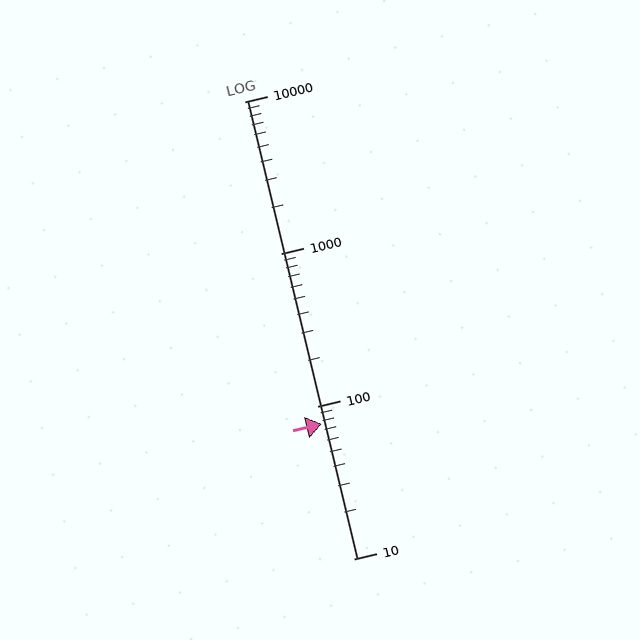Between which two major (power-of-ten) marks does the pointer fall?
The pointer is between 10 and 100.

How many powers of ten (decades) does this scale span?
The scale spans 3 decades, from 10 to 10000.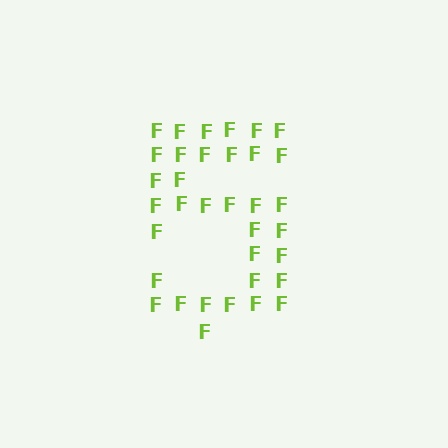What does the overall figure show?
The overall figure shows the digit 5.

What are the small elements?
The small elements are letter F's.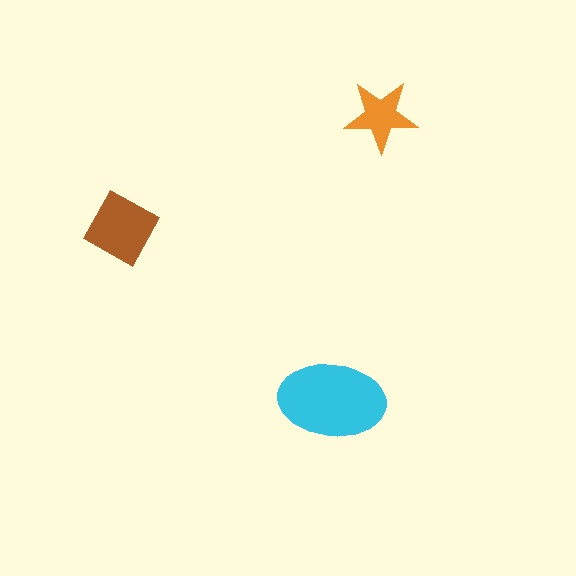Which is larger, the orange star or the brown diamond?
The brown diamond.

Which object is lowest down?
The cyan ellipse is bottommost.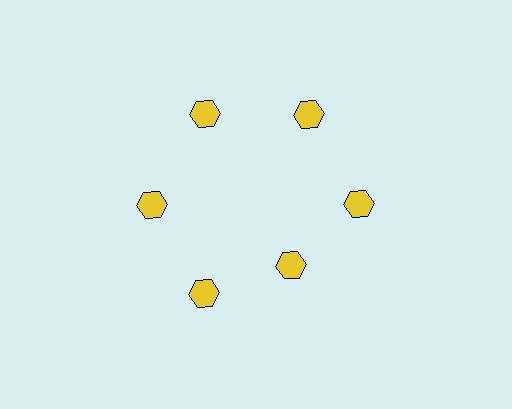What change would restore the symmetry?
The symmetry would be restored by moving it outward, back onto the ring so that all 6 hexagons sit at equal angles and equal distance from the center.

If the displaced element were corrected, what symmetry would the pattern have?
It would have 6-fold rotational symmetry — the pattern would map onto itself every 60 degrees.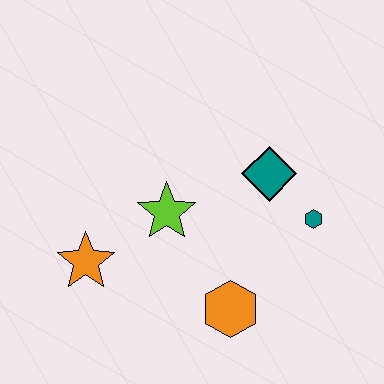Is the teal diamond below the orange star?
No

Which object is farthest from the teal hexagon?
The orange star is farthest from the teal hexagon.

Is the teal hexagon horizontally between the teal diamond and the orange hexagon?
No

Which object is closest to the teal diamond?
The teal hexagon is closest to the teal diamond.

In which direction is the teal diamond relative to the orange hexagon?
The teal diamond is above the orange hexagon.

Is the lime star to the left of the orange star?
No